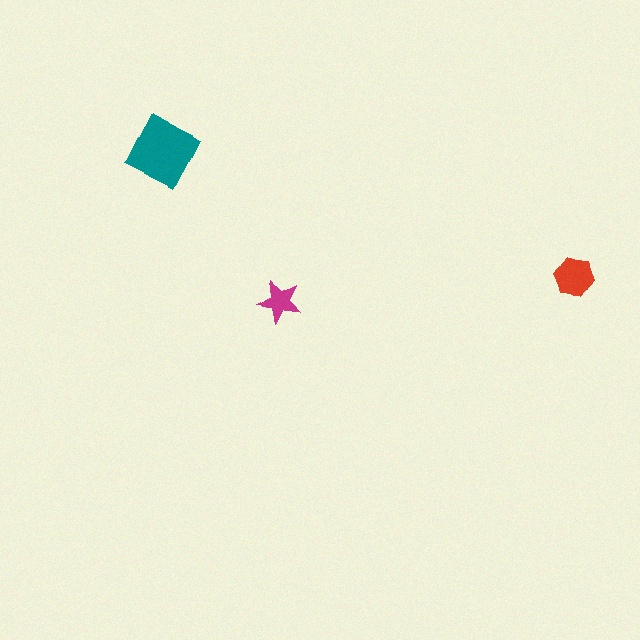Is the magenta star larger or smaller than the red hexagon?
Smaller.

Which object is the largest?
The teal square.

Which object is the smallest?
The magenta star.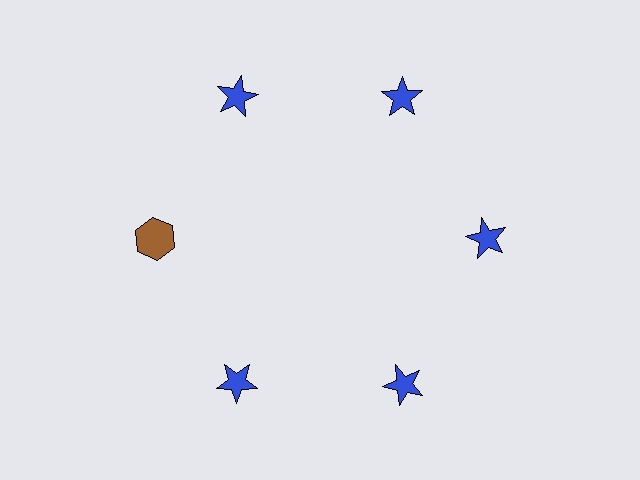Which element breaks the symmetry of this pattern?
The brown hexagon at roughly the 9 o'clock position breaks the symmetry. All other shapes are blue stars.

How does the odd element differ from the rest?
It differs in both color (brown instead of blue) and shape (hexagon instead of star).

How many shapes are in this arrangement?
There are 6 shapes arranged in a ring pattern.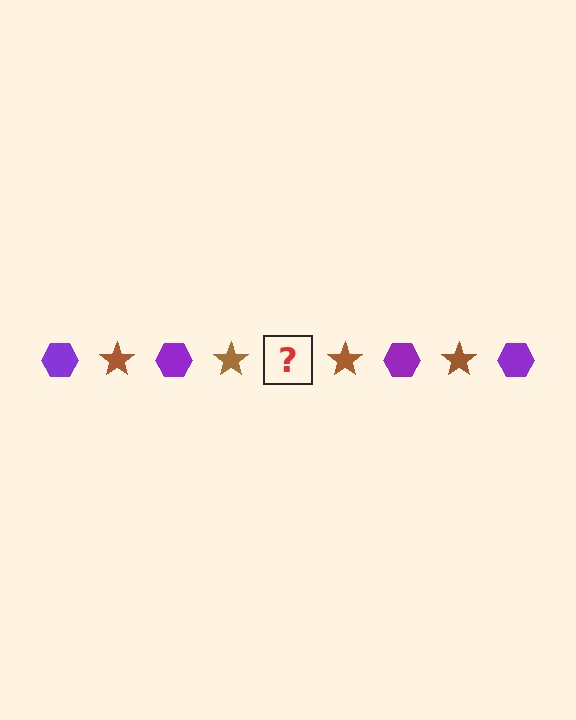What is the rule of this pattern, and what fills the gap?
The rule is that the pattern alternates between purple hexagon and brown star. The gap should be filled with a purple hexagon.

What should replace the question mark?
The question mark should be replaced with a purple hexagon.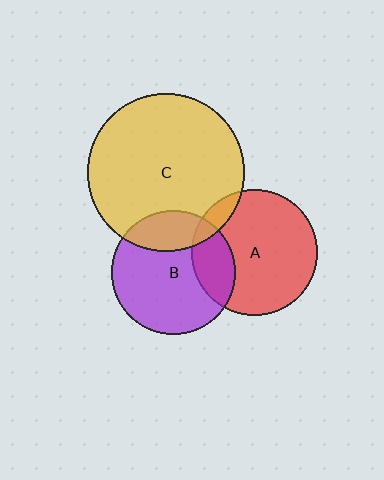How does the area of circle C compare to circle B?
Approximately 1.6 times.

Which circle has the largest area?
Circle C (yellow).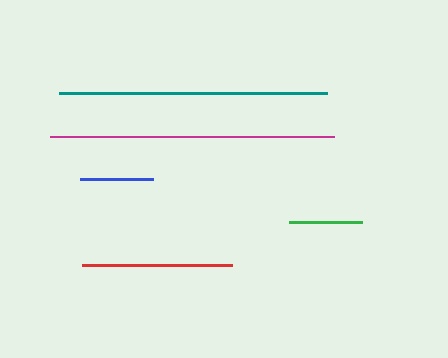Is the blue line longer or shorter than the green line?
The blue line is longer than the green line.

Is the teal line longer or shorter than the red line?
The teal line is longer than the red line.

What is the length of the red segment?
The red segment is approximately 150 pixels long.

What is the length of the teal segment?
The teal segment is approximately 268 pixels long.